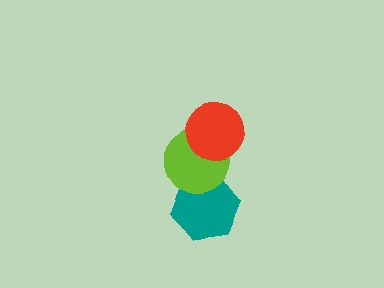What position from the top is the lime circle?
The lime circle is 2nd from the top.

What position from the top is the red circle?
The red circle is 1st from the top.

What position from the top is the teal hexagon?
The teal hexagon is 3rd from the top.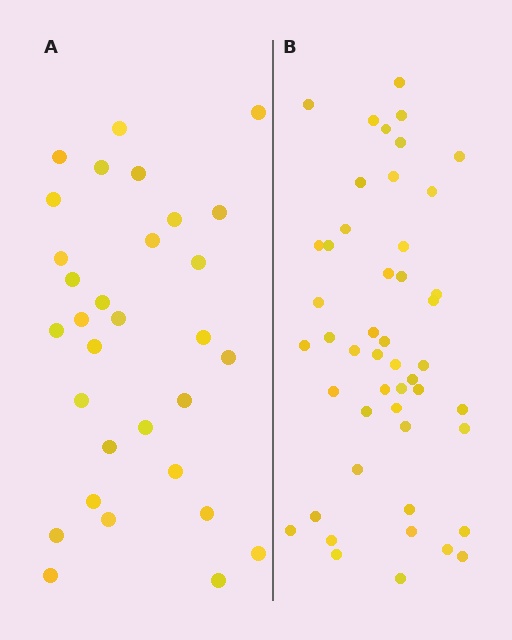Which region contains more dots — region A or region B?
Region B (the right region) has more dots.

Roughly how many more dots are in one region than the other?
Region B has approximately 15 more dots than region A.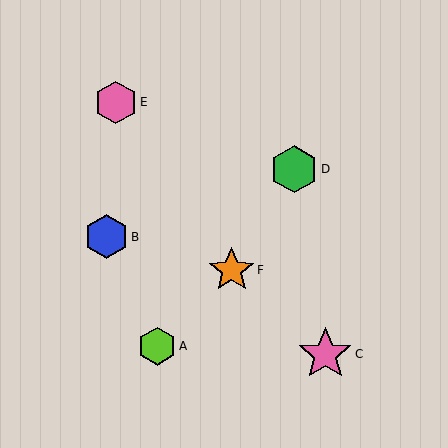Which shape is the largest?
The pink star (labeled C) is the largest.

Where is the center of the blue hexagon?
The center of the blue hexagon is at (106, 237).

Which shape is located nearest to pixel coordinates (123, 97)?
The pink hexagon (labeled E) at (116, 102) is nearest to that location.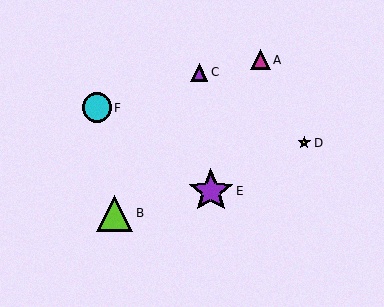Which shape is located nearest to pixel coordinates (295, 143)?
The yellow star (labeled D) at (304, 143) is nearest to that location.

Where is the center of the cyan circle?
The center of the cyan circle is at (97, 108).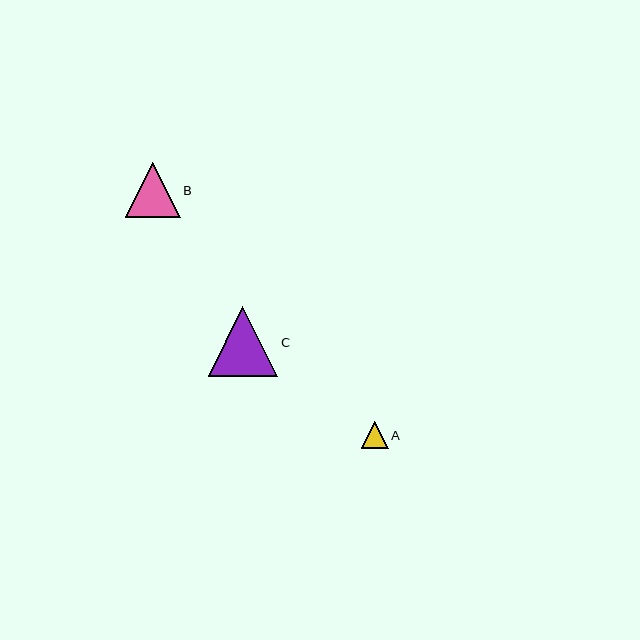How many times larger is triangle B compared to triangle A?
Triangle B is approximately 2.1 times the size of triangle A.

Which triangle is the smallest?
Triangle A is the smallest with a size of approximately 27 pixels.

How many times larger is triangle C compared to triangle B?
Triangle C is approximately 1.3 times the size of triangle B.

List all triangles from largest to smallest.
From largest to smallest: C, B, A.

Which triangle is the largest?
Triangle C is the largest with a size of approximately 70 pixels.